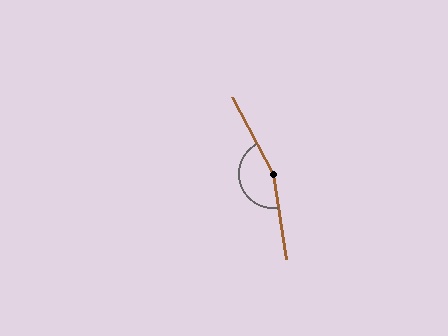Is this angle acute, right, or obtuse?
It is obtuse.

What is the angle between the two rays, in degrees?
Approximately 161 degrees.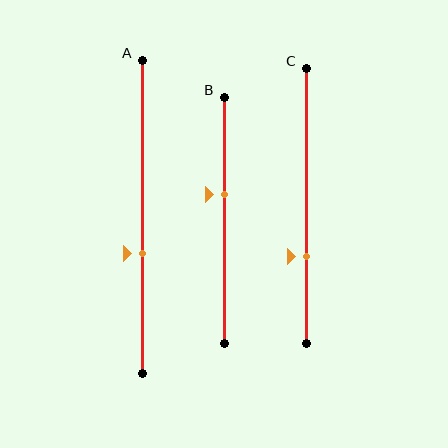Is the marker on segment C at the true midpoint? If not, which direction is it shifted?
No, the marker on segment C is shifted downward by about 19% of the segment length.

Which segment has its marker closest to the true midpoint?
Segment B has its marker closest to the true midpoint.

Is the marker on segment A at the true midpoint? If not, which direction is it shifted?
No, the marker on segment A is shifted downward by about 12% of the segment length.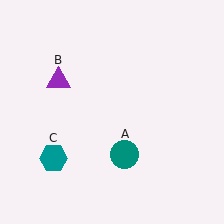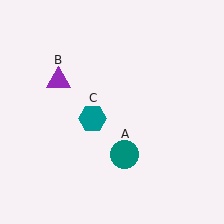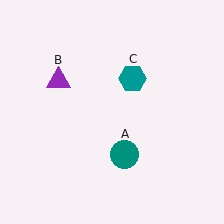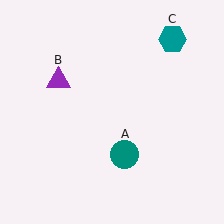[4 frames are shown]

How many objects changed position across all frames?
1 object changed position: teal hexagon (object C).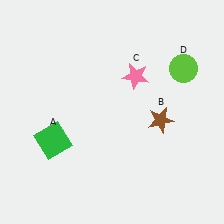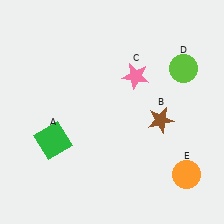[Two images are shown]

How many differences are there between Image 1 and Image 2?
There is 1 difference between the two images.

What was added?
An orange circle (E) was added in Image 2.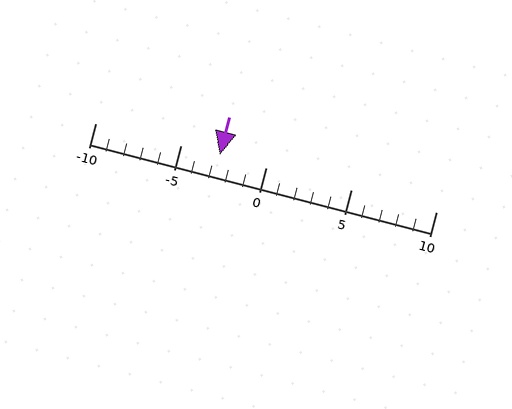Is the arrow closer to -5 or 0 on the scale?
The arrow is closer to -5.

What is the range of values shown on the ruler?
The ruler shows values from -10 to 10.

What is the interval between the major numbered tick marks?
The major tick marks are spaced 5 units apart.